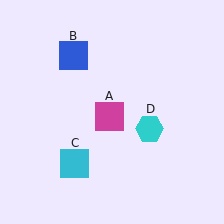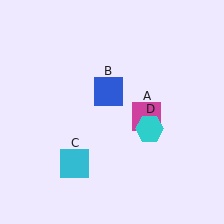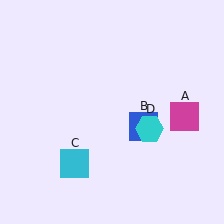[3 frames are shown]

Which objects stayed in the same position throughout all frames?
Cyan square (object C) and cyan hexagon (object D) remained stationary.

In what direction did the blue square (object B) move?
The blue square (object B) moved down and to the right.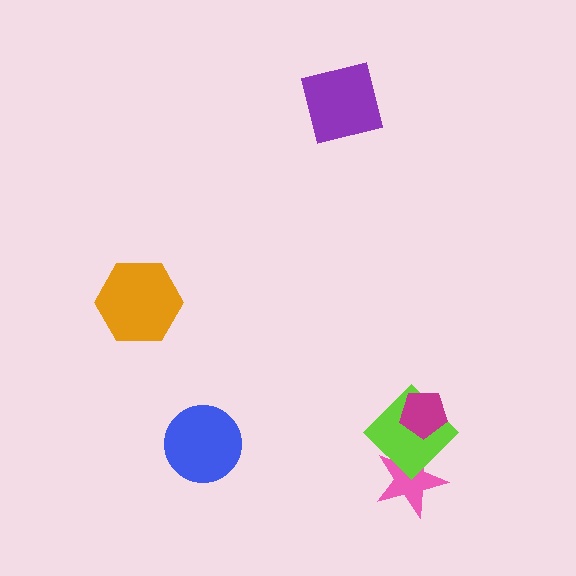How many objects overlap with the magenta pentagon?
1 object overlaps with the magenta pentagon.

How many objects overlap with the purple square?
0 objects overlap with the purple square.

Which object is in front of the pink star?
The lime diamond is in front of the pink star.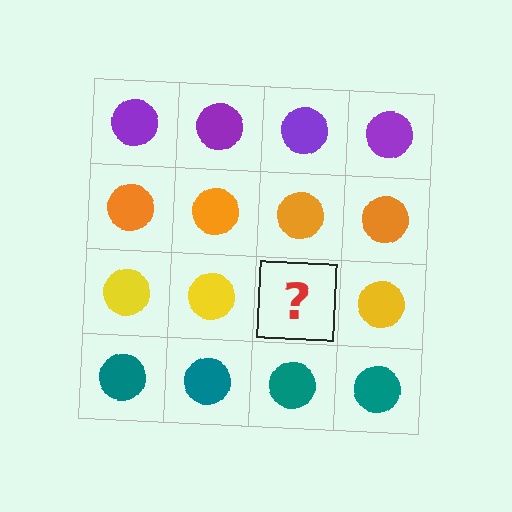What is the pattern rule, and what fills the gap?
The rule is that each row has a consistent color. The gap should be filled with a yellow circle.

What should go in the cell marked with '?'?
The missing cell should contain a yellow circle.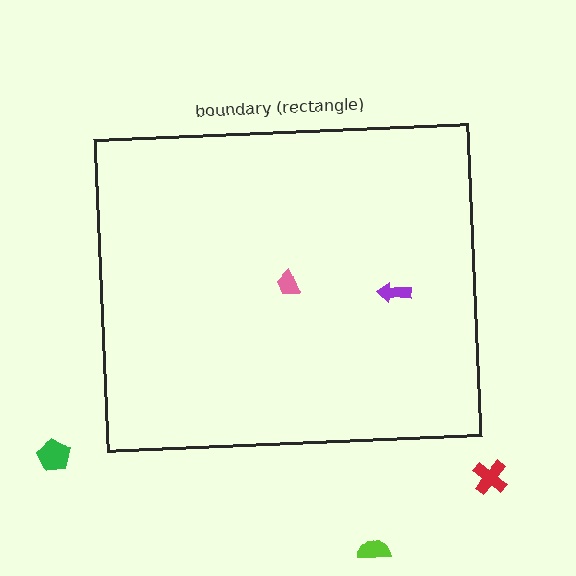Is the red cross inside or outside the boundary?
Outside.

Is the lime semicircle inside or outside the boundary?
Outside.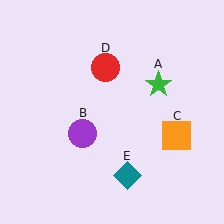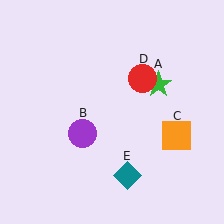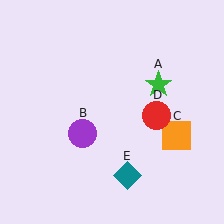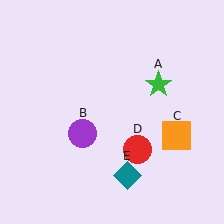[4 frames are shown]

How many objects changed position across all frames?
1 object changed position: red circle (object D).